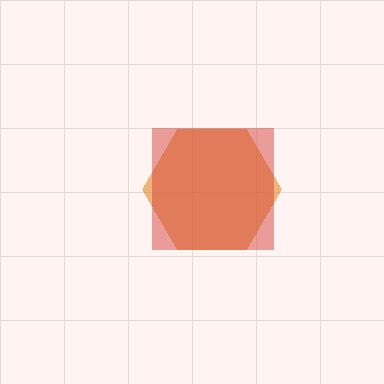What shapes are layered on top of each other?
The layered shapes are: an orange hexagon, a red square.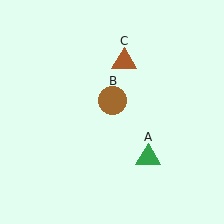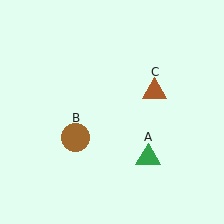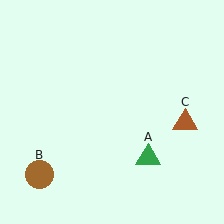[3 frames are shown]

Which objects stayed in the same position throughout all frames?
Green triangle (object A) remained stationary.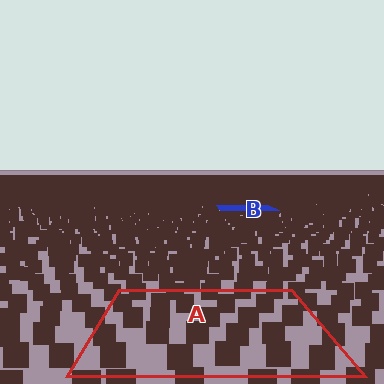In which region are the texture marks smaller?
The texture marks are smaller in region B, because it is farther away.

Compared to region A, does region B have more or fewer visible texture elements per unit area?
Region B has more texture elements per unit area — they are packed more densely because it is farther away.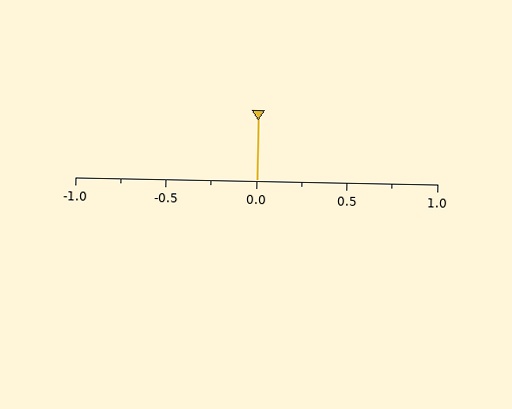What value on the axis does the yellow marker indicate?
The marker indicates approximately 0.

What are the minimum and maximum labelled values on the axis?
The axis runs from -1.0 to 1.0.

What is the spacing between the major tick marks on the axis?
The major ticks are spaced 0.5 apart.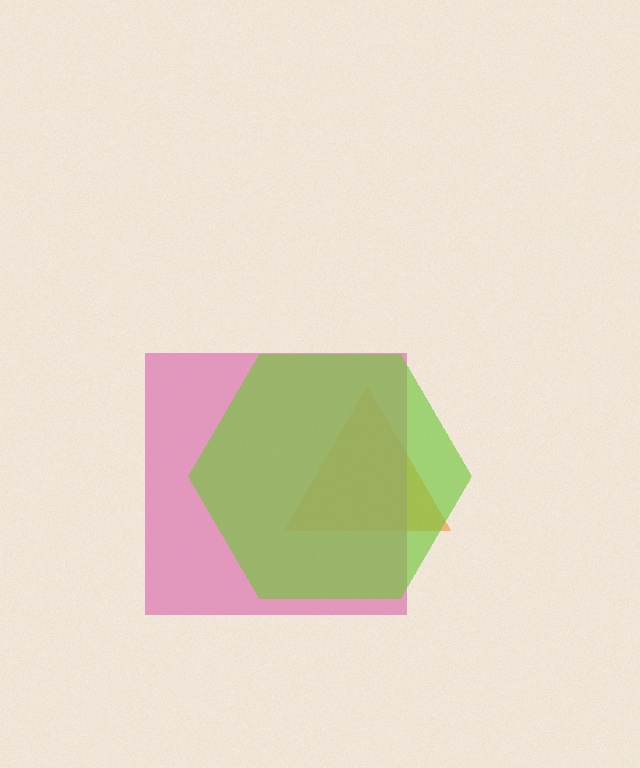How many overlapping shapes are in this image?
There are 3 overlapping shapes in the image.